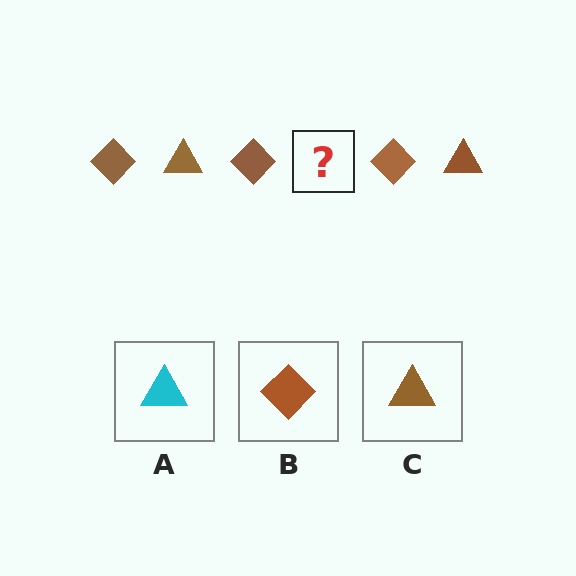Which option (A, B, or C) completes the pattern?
C.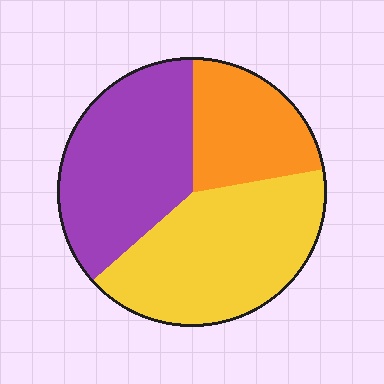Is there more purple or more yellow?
Yellow.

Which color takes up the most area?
Yellow, at roughly 40%.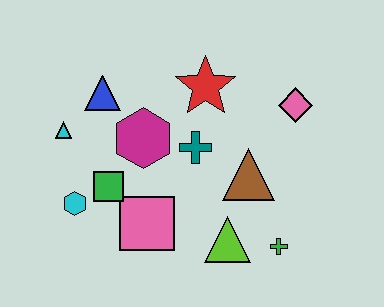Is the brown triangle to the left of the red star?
No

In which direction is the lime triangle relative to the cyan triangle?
The lime triangle is to the right of the cyan triangle.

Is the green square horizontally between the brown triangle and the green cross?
No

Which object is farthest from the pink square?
The pink diamond is farthest from the pink square.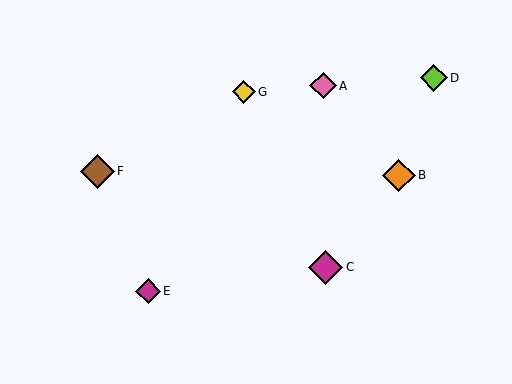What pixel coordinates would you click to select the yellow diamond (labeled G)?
Click at (244, 92) to select the yellow diamond G.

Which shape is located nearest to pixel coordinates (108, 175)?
The brown diamond (labeled F) at (97, 171) is nearest to that location.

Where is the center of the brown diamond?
The center of the brown diamond is at (97, 171).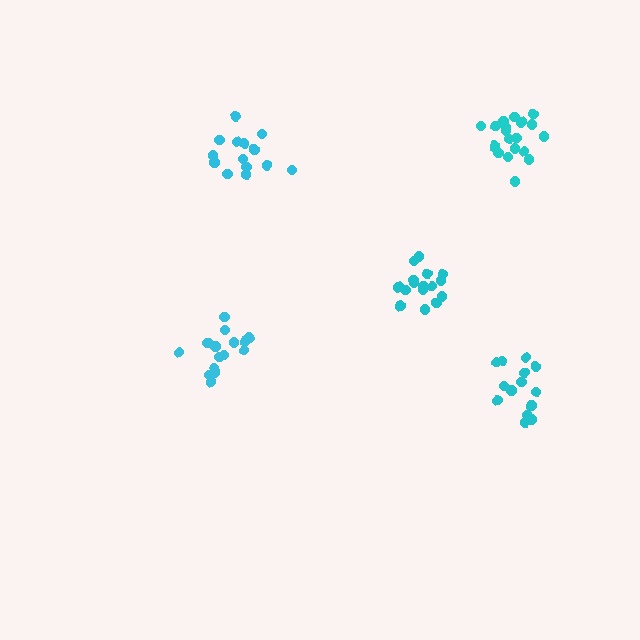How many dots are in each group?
Group 1: 15 dots, Group 2: 14 dots, Group 3: 14 dots, Group 4: 20 dots, Group 5: 16 dots (79 total).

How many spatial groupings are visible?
There are 5 spatial groupings.